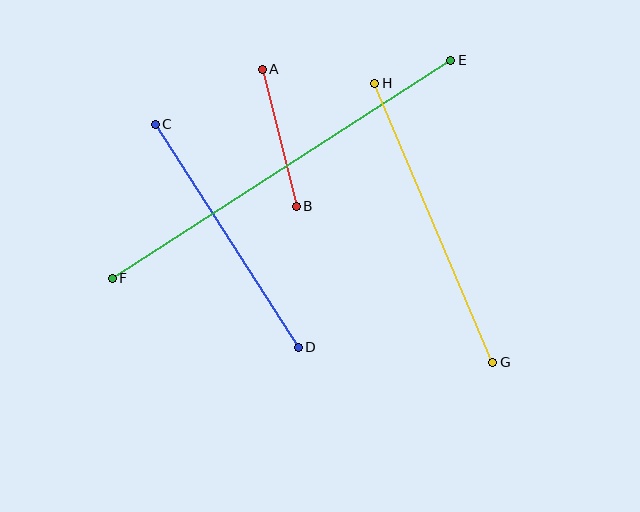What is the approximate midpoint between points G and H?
The midpoint is at approximately (434, 223) pixels.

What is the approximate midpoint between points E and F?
The midpoint is at approximately (282, 169) pixels.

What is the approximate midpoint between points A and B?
The midpoint is at approximately (279, 138) pixels.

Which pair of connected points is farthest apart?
Points E and F are farthest apart.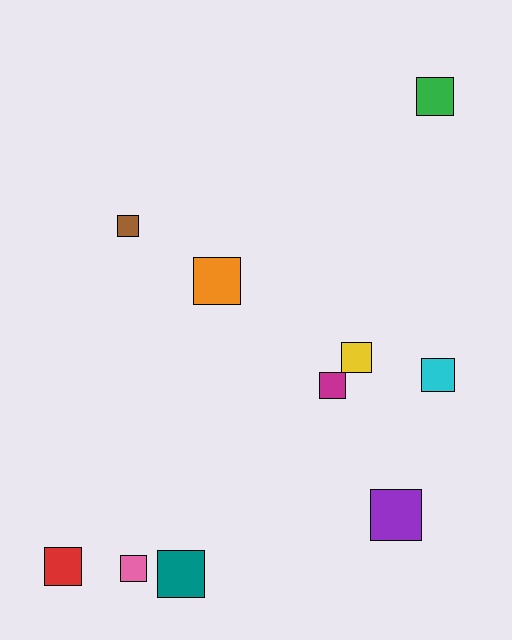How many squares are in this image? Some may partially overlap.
There are 10 squares.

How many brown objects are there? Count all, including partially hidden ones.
There is 1 brown object.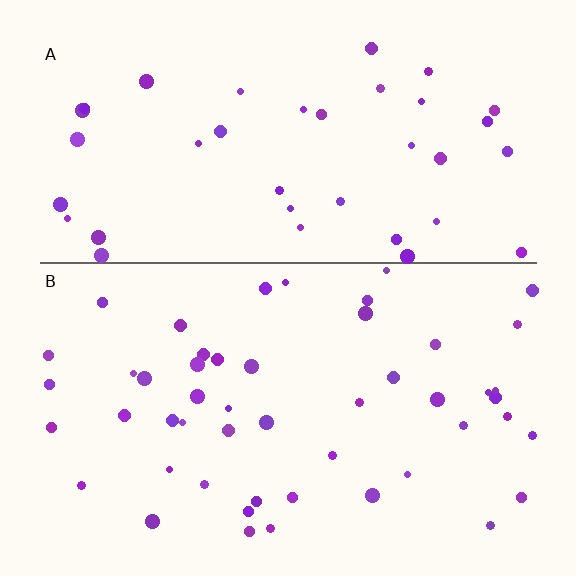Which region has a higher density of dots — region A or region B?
B (the bottom).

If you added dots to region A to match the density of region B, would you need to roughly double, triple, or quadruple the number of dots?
Approximately double.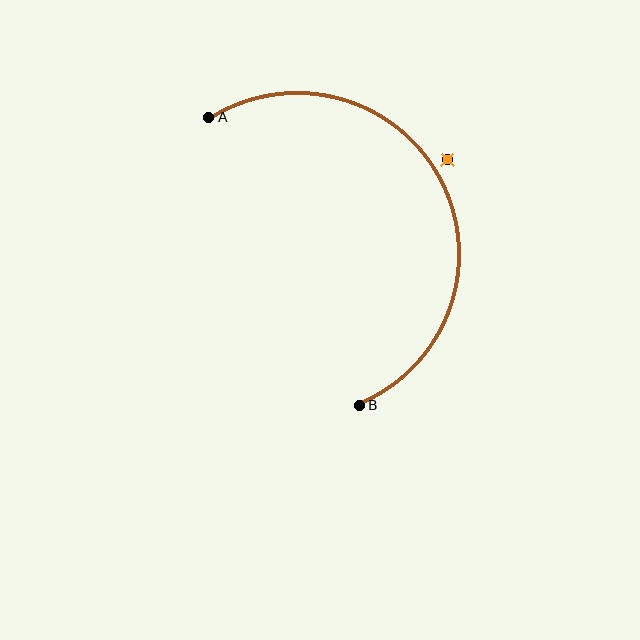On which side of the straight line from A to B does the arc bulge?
The arc bulges to the right of the straight line connecting A and B.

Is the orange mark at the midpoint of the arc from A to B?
No — the orange mark does not lie on the arc at all. It sits slightly outside the curve.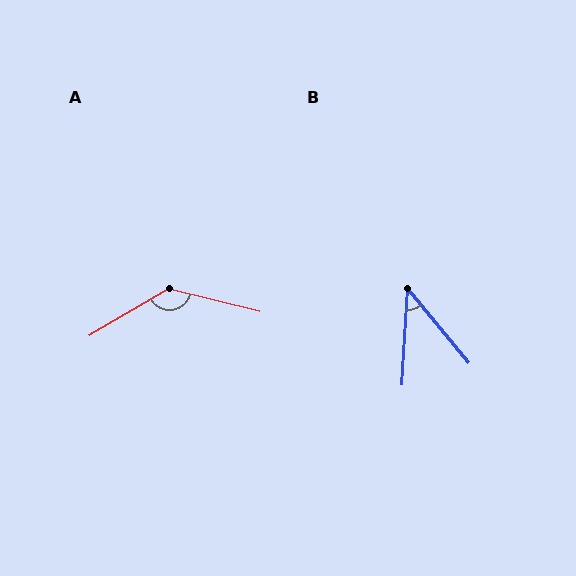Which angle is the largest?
A, at approximately 135 degrees.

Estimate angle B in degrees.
Approximately 43 degrees.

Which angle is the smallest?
B, at approximately 43 degrees.